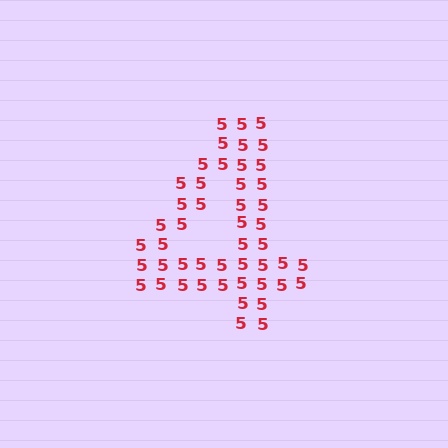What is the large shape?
The large shape is the digit 4.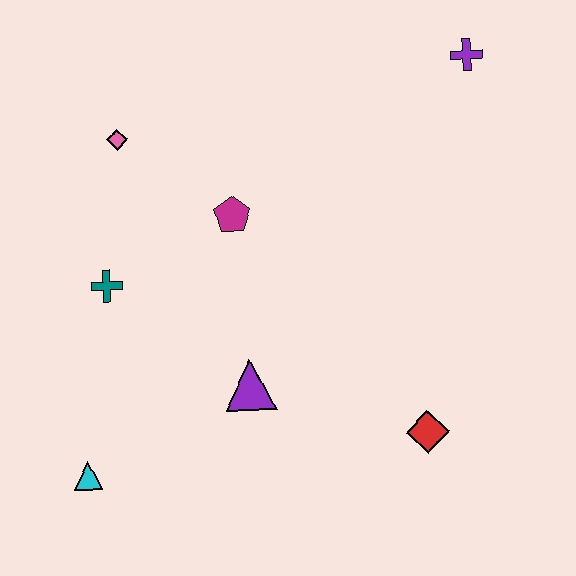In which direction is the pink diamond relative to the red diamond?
The pink diamond is above the red diamond.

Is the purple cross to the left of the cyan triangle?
No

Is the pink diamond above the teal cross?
Yes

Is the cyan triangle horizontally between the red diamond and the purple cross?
No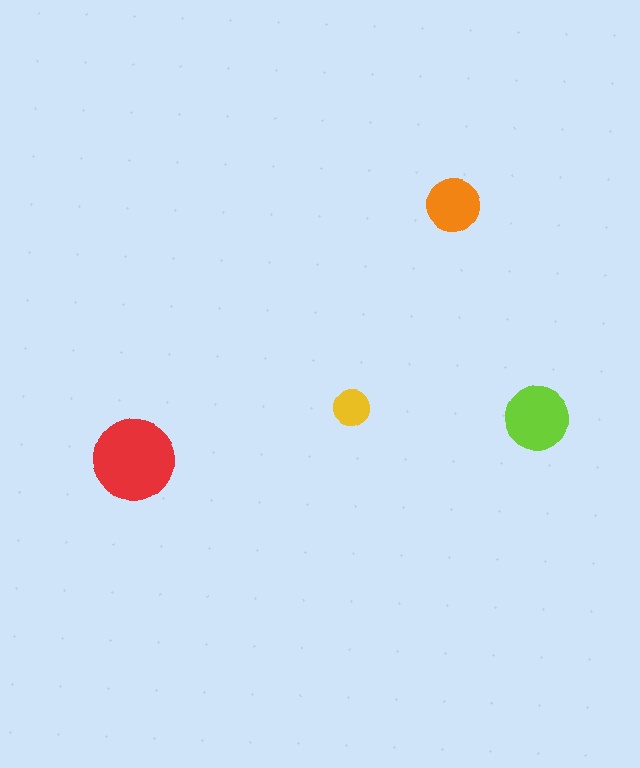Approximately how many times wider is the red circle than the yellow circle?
About 2 times wider.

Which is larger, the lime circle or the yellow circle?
The lime one.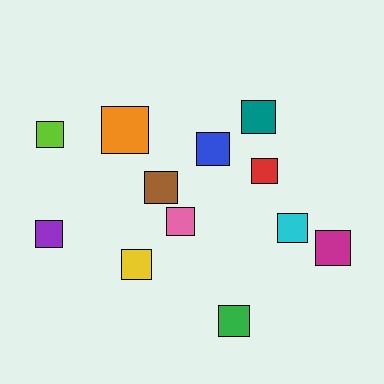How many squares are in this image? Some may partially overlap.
There are 12 squares.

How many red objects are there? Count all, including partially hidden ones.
There is 1 red object.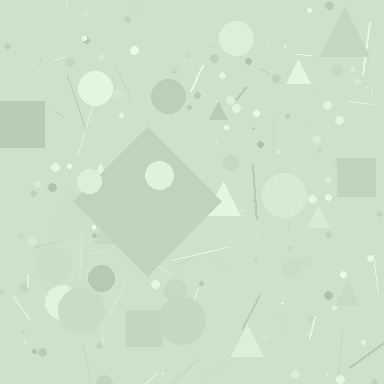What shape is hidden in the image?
A diamond is hidden in the image.